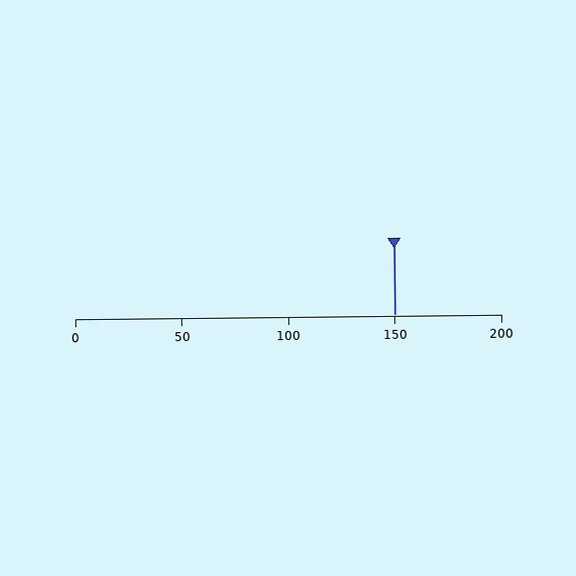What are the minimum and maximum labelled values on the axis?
The axis runs from 0 to 200.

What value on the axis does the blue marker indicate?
The marker indicates approximately 150.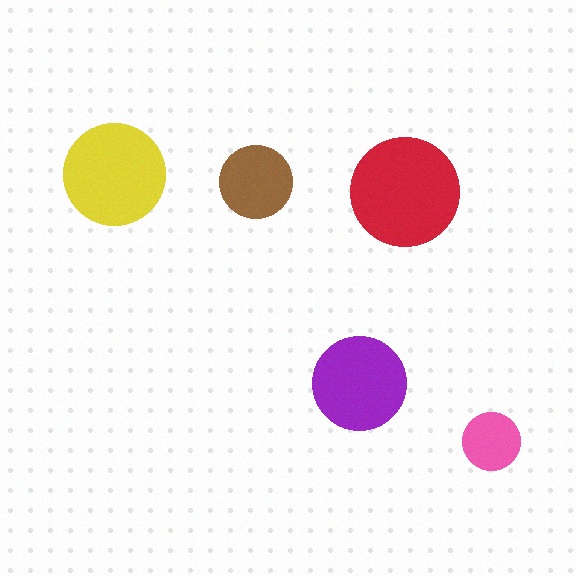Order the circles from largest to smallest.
the red one, the yellow one, the purple one, the brown one, the pink one.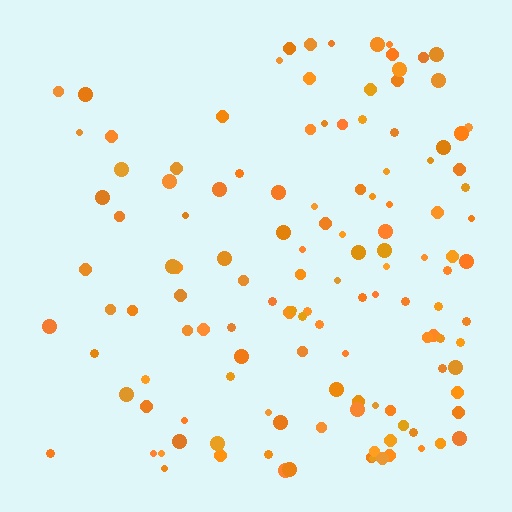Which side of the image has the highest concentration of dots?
The right.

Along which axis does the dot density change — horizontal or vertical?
Horizontal.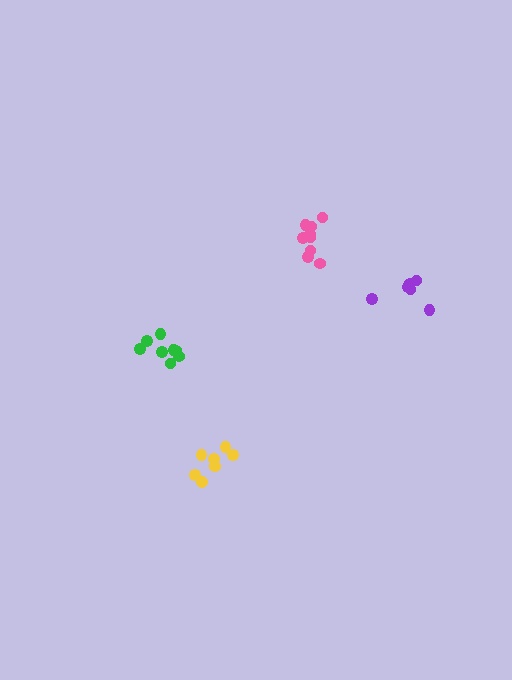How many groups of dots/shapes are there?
There are 4 groups.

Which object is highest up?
The pink cluster is topmost.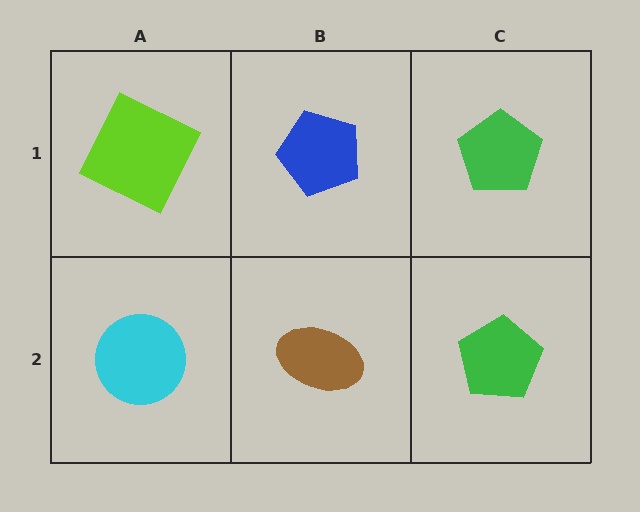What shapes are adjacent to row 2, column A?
A lime square (row 1, column A), a brown ellipse (row 2, column B).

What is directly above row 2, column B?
A blue pentagon.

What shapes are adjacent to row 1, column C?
A green pentagon (row 2, column C), a blue pentagon (row 1, column B).